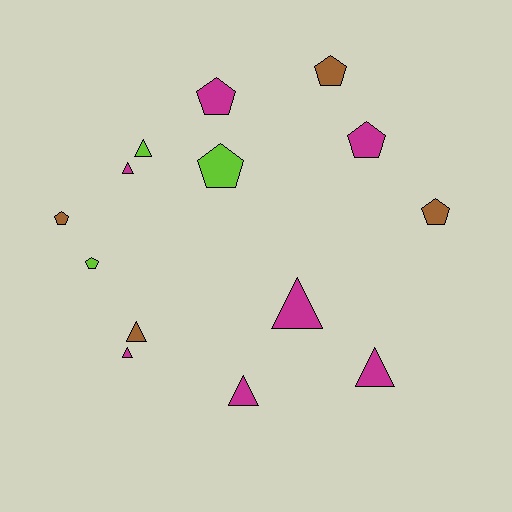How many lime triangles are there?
There is 1 lime triangle.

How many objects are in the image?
There are 14 objects.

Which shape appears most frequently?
Triangle, with 7 objects.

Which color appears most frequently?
Magenta, with 7 objects.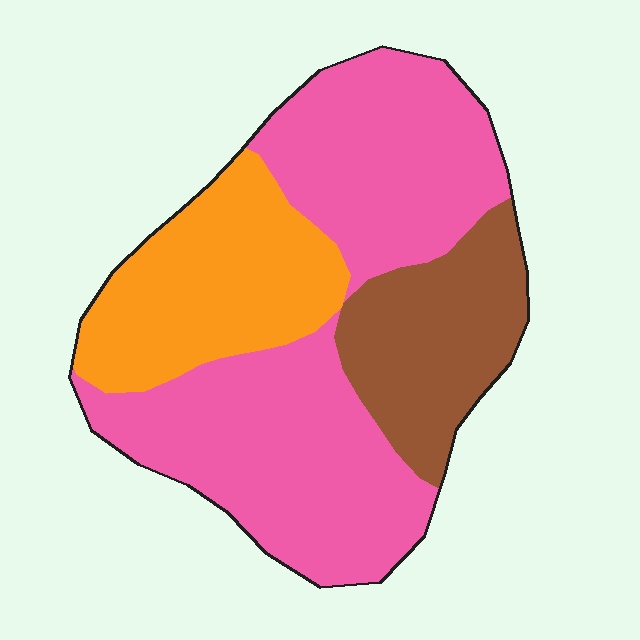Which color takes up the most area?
Pink, at roughly 55%.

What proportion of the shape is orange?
Orange covers 24% of the shape.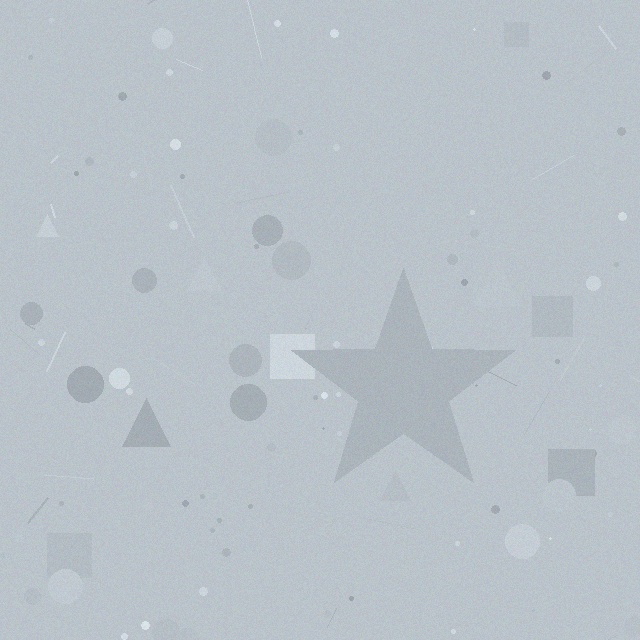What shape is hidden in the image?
A star is hidden in the image.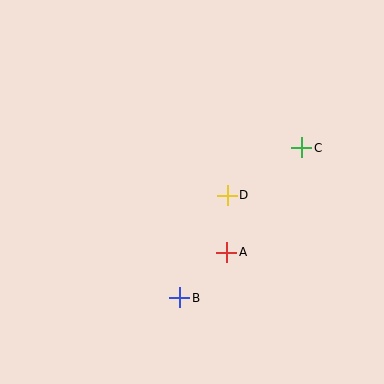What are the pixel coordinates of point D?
Point D is at (227, 195).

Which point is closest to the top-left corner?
Point D is closest to the top-left corner.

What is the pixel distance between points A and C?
The distance between A and C is 129 pixels.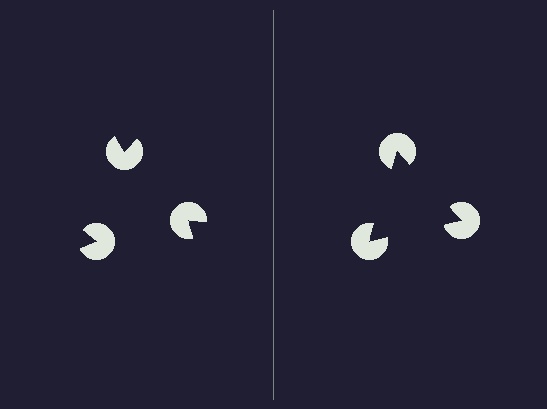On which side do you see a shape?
An illusory triangle appears on the right side. On the left side the wedge cuts are rotated, so no coherent shape forms.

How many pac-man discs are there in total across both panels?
6 — 3 on each side.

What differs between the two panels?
The pac-man discs are positioned identically on both sides; only the wedge orientations differ. On the right they align to a triangle; on the left they are misaligned.